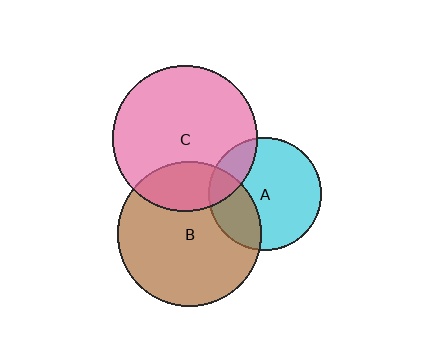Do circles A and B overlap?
Yes.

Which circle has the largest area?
Circle C (pink).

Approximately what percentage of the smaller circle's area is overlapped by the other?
Approximately 30%.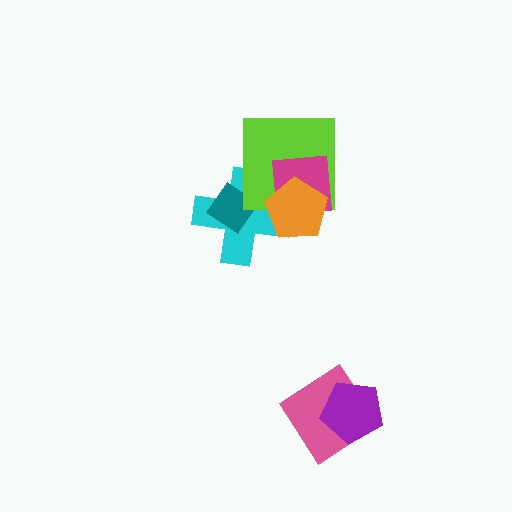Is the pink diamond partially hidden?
Yes, it is partially covered by another shape.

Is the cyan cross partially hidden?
Yes, it is partially covered by another shape.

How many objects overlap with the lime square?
3 objects overlap with the lime square.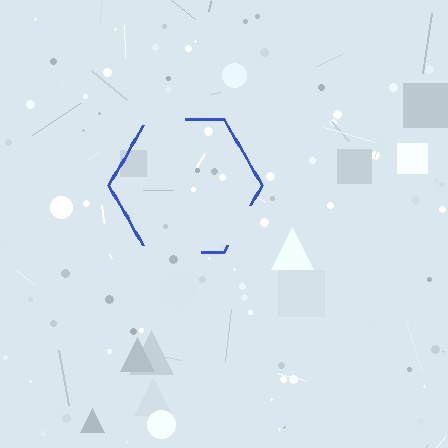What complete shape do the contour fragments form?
The contour fragments form a hexagon.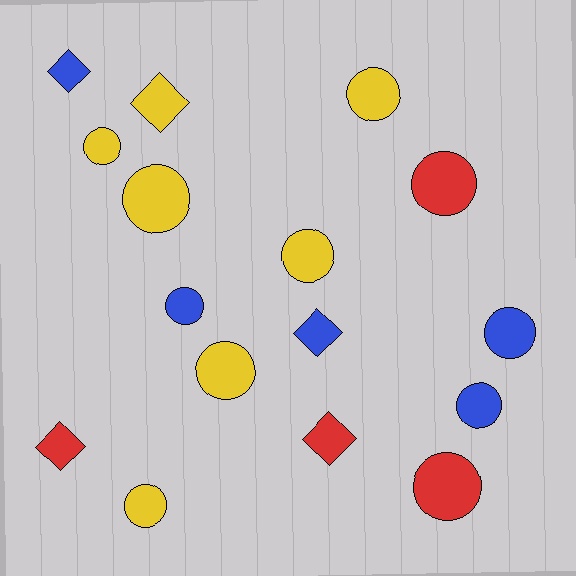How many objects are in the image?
There are 16 objects.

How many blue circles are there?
There are 3 blue circles.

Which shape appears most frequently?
Circle, with 11 objects.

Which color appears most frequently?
Yellow, with 7 objects.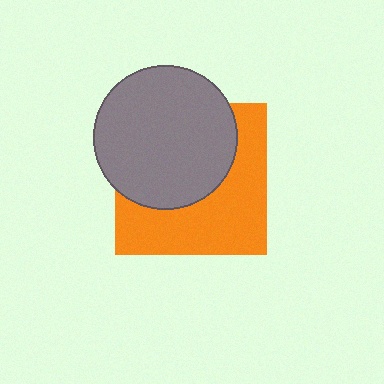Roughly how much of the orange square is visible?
About half of it is visible (roughly 50%).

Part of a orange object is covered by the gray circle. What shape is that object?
It is a square.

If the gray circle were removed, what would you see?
You would see the complete orange square.